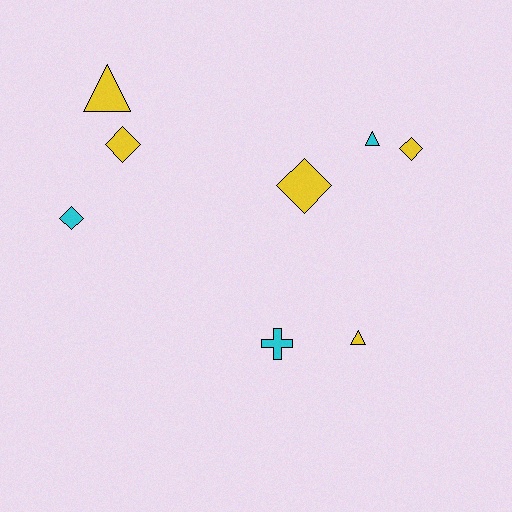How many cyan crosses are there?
There is 1 cyan cross.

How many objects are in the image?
There are 8 objects.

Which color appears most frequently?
Yellow, with 5 objects.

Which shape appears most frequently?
Diamond, with 4 objects.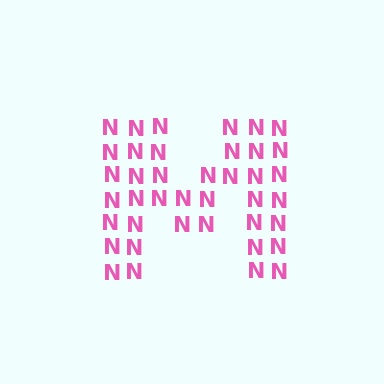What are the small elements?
The small elements are letter N's.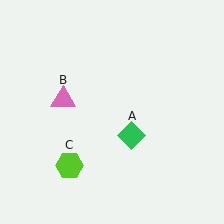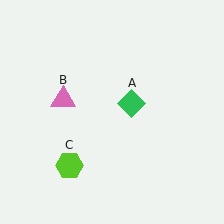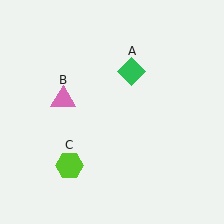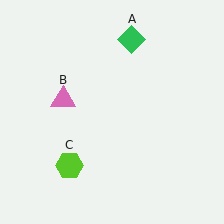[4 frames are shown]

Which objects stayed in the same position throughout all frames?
Pink triangle (object B) and lime hexagon (object C) remained stationary.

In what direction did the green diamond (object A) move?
The green diamond (object A) moved up.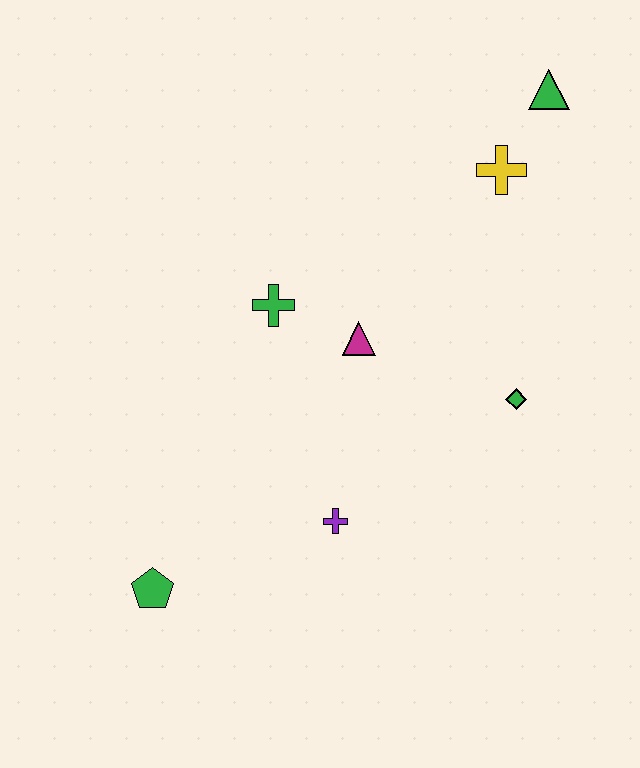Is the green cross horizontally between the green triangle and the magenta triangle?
No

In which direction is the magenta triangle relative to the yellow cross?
The magenta triangle is below the yellow cross.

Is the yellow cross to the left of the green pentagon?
No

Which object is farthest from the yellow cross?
The green pentagon is farthest from the yellow cross.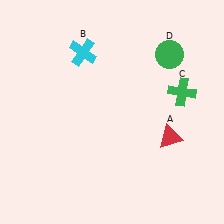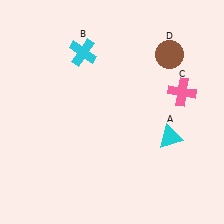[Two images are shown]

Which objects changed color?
A changed from red to cyan. C changed from green to pink. D changed from green to brown.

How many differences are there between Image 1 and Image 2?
There are 3 differences between the two images.